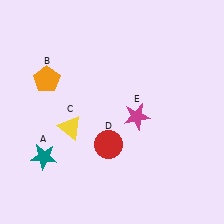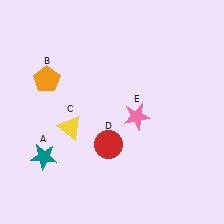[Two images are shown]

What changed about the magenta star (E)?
In Image 1, E is magenta. In Image 2, it changed to pink.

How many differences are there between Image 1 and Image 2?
There is 1 difference between the two images.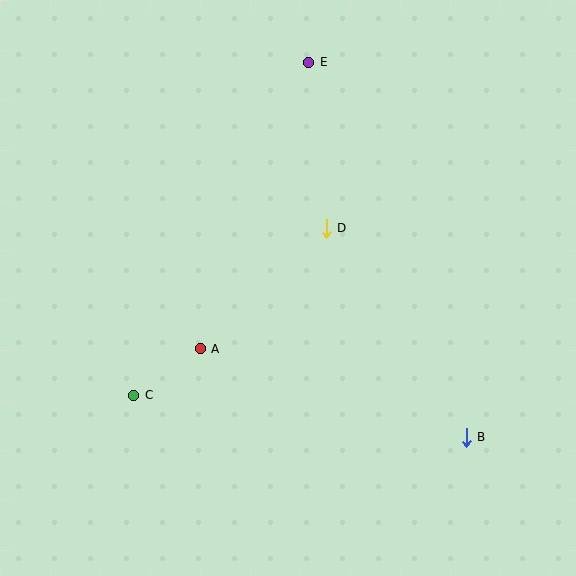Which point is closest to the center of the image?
Point D at (326, 228) is closest to the center.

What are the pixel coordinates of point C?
Point C is at (134, 395).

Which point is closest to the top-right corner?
Point E is closest to the top-right corner.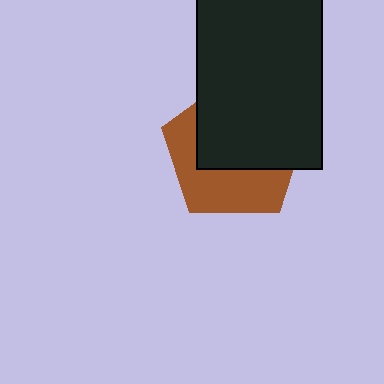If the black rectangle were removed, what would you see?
You would see the complete brown pentagon.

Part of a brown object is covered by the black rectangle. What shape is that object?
It is a pentagon.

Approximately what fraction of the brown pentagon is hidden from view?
Roughly 56% of the brown pentagon is hidden behind the black rectangle.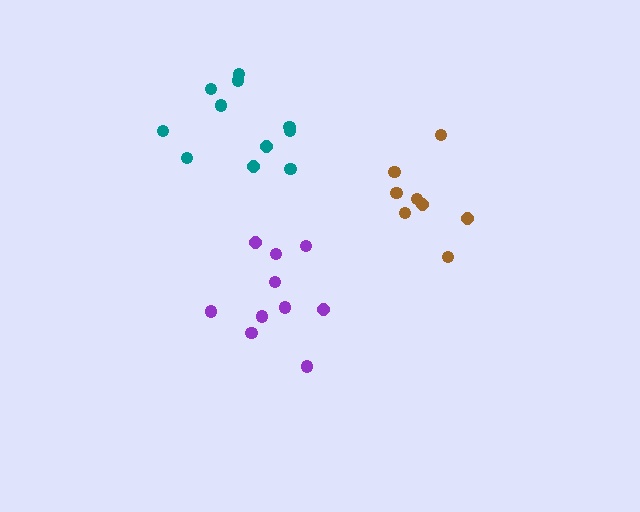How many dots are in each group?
Group 1: 11 dots, Group 2: 10 dots, Group 3: 8 dots (29 total).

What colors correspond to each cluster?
The clusters are colored: teal, purple, brown.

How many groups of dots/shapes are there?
There are 3 groups.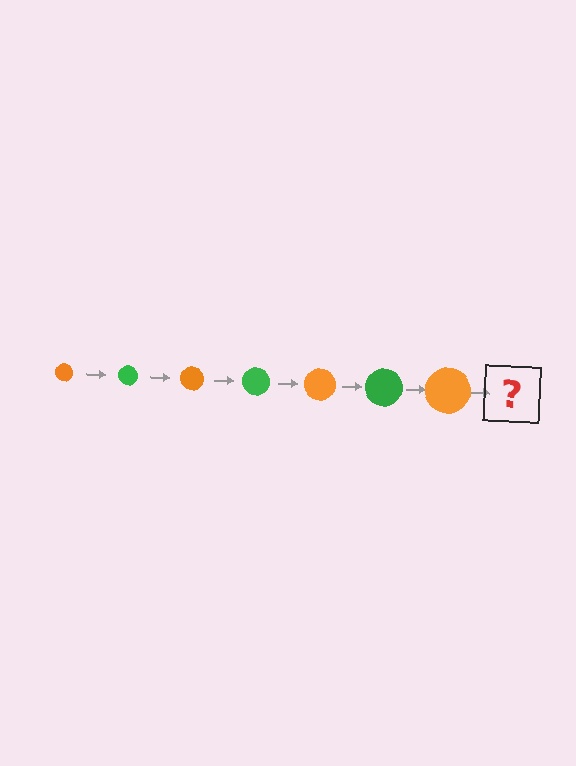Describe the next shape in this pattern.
It should be a green circle, larger than the previous one.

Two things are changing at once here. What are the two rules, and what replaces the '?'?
The two rules are that the circle grows larger each step and the color cycles through orange and green. The '?' should be a green circle, larger than the previous one.